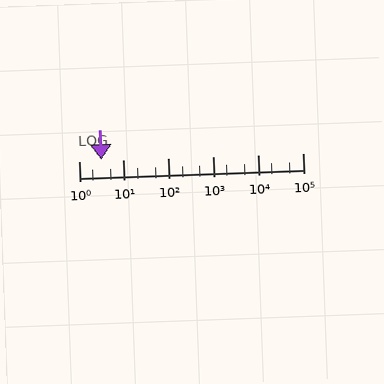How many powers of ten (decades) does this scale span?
The scale spans 5 decades, from 1 to 100000.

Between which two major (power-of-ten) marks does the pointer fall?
The pointer is between 1 and 10.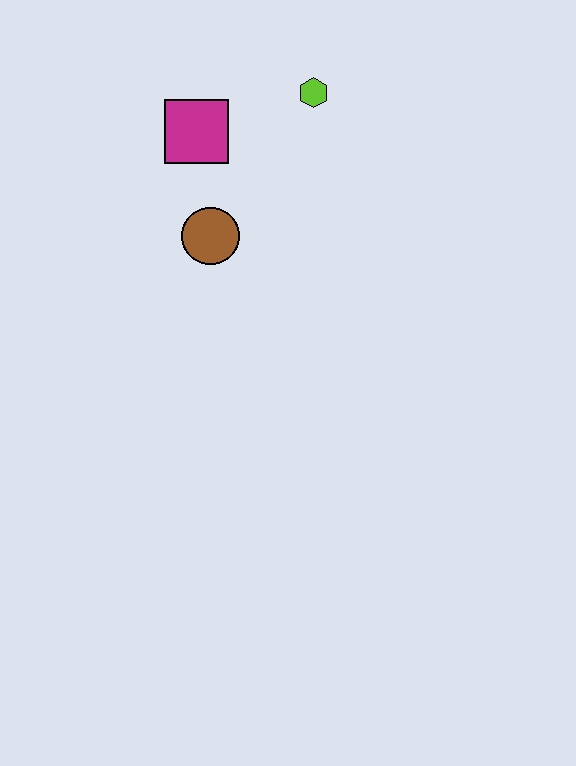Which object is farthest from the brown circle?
The lime hexagon is farthest from the brown circle.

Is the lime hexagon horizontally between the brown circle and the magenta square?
No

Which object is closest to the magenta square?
The brown circle is closest to the magenta square.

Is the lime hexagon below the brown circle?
No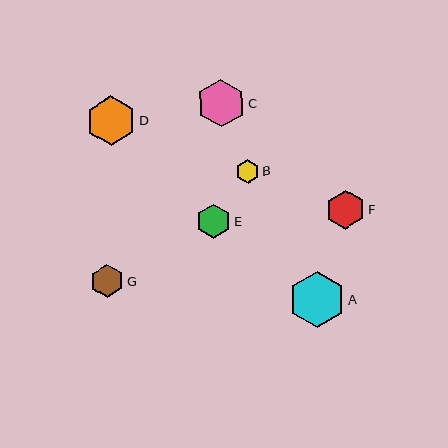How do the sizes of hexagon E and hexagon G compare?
Hexagon E and hexagon G are approximately the same size.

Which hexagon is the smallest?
Hexagon B is the smallest with a size of approximately 24 pixels.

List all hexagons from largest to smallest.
From largest to smallest: A, D, C, F, E, G, B.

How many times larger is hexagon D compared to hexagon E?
Hexagon D is approximately 1.5 times the size of hexagon E.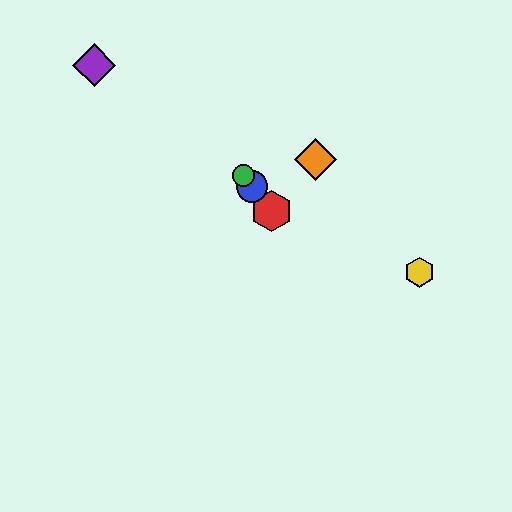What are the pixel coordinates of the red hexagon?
The red hexagon is at (272, 211).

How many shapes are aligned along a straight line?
3 shapes (the red hexagon, the blue circle, the green circle) are aligned along a straight line.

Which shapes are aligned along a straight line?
The red hexagon, the blue circle, the green circle are aligned along a straight line.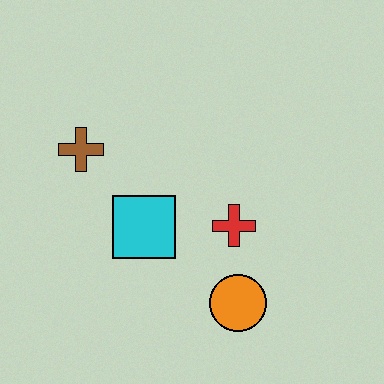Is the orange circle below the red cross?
Yes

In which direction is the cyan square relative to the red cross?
The cyan square is to the left of the red cross.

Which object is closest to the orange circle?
The red cross is closest to the orange circle.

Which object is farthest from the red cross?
The brown cross is farthest from the red cross.